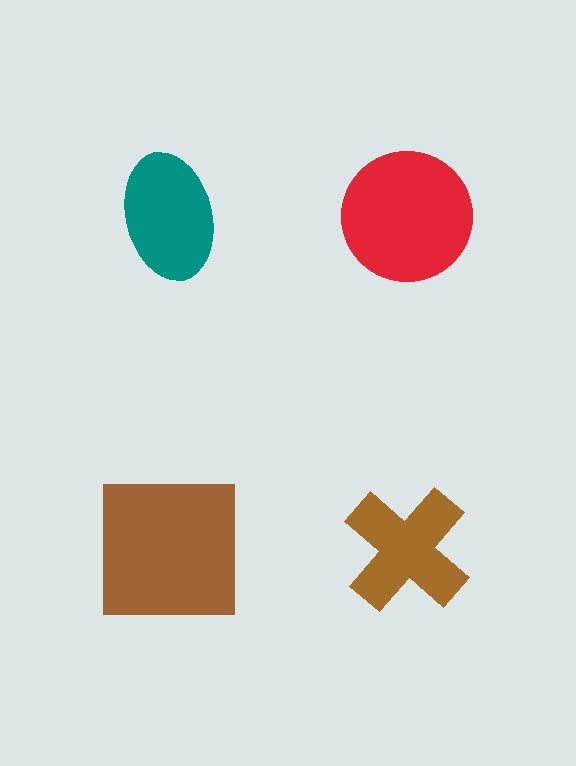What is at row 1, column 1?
A teal ellipse.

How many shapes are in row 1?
2 shapes.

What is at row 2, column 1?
A brown square.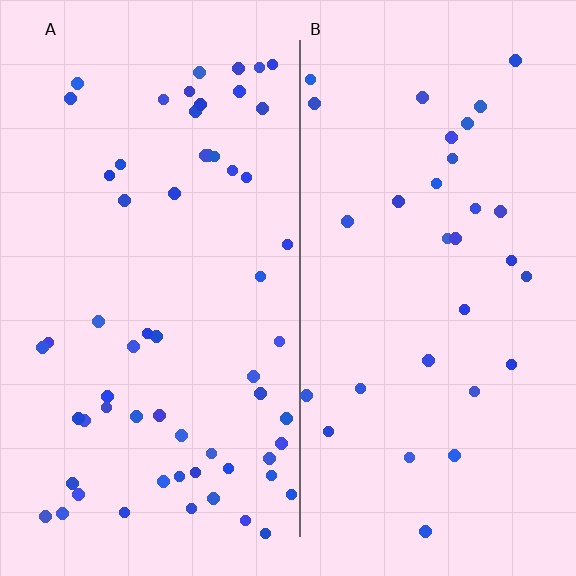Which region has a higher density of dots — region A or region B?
A (the left).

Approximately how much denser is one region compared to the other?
Approximately 2.0× — region A over region B.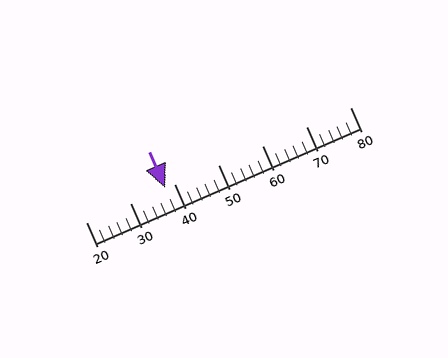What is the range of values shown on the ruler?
The ruler shows values from 20 to 80.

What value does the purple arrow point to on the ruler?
The purple arrow points to approximately 38.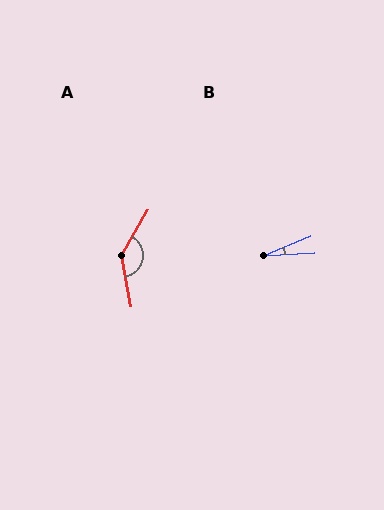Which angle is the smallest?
B, at approximately 20 degrees.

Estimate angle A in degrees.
Approximately 139 degrees.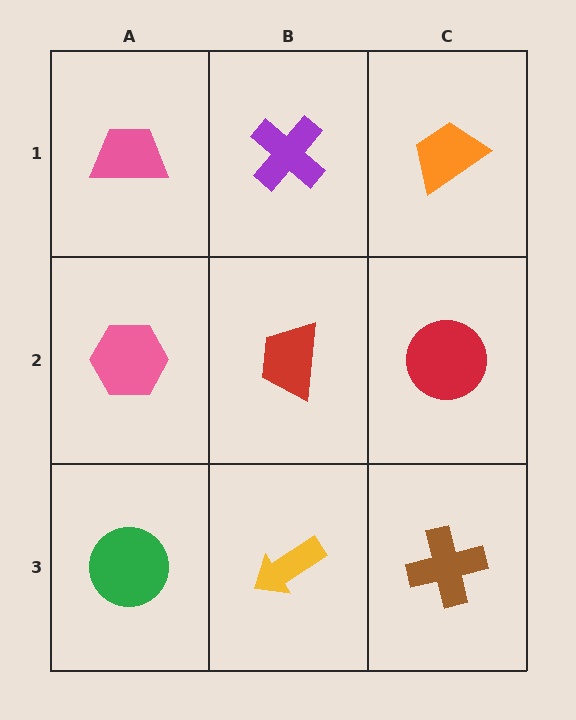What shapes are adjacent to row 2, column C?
An orange trapezoid (row 1, column C), a brown cross (row 3, column C), a red trapezoid (row 2, column B).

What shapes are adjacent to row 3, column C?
A red circle (row 2, column C), a yellow arrow (row 3, column B).